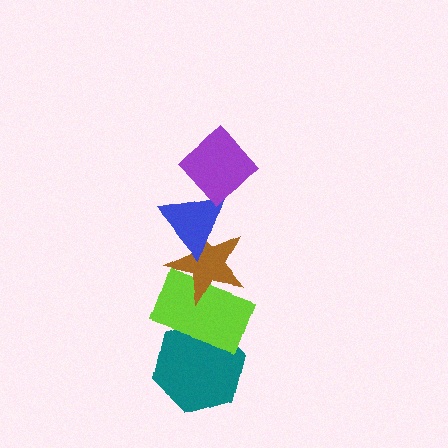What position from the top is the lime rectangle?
The lime rectangle is 4th from the top.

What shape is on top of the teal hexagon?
The lime rectangle is on top of the teal hexagon.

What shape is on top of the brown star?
The blue triangle is on top of the brown star.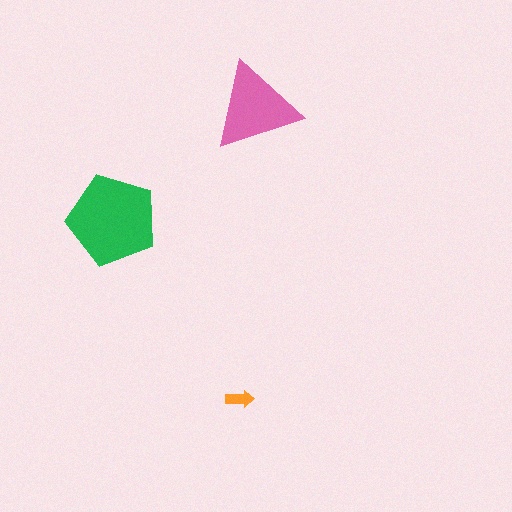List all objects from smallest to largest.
The orange arrow, the pink triangle, the green pentagon.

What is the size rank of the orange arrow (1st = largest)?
3rd.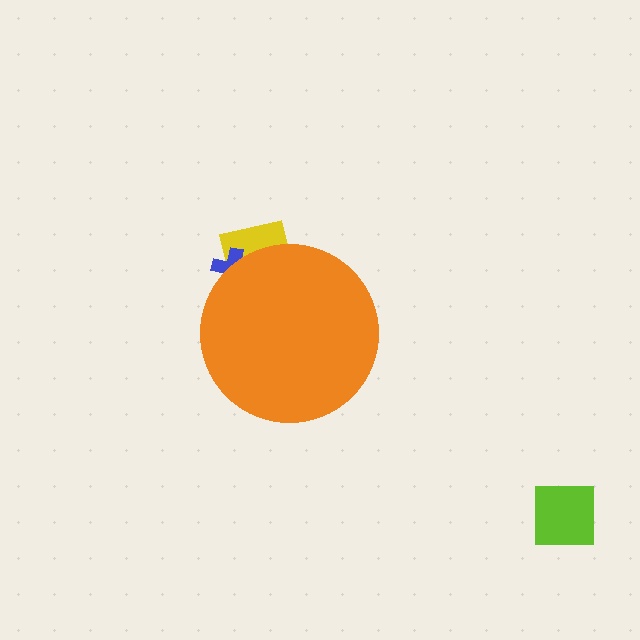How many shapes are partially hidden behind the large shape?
2 shapes are partially hidden.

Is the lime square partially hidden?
No, the lime square is fully visible.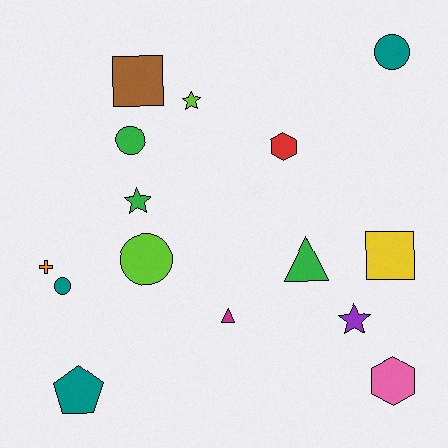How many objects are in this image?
There are 15 objects.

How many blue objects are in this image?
There are no blue objects.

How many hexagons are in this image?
There are 2 hexagons.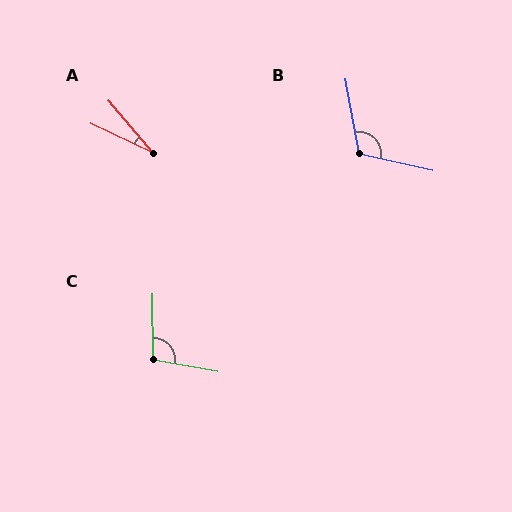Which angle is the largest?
B, at approximately 113 degrees.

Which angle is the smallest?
A, at approximately 24 degrees.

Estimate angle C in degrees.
Approximately 101 degrees.